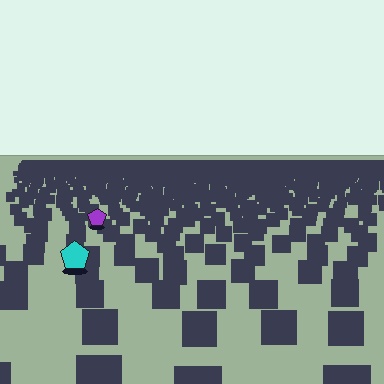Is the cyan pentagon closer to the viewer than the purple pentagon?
Yes. The cyan pentagon is closer — you can tell from the texture gradient: the ground texture is coarser near it.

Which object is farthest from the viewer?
The purple pentagon is farthest from the viewer. It appears smaller and the ground texture around it is denser.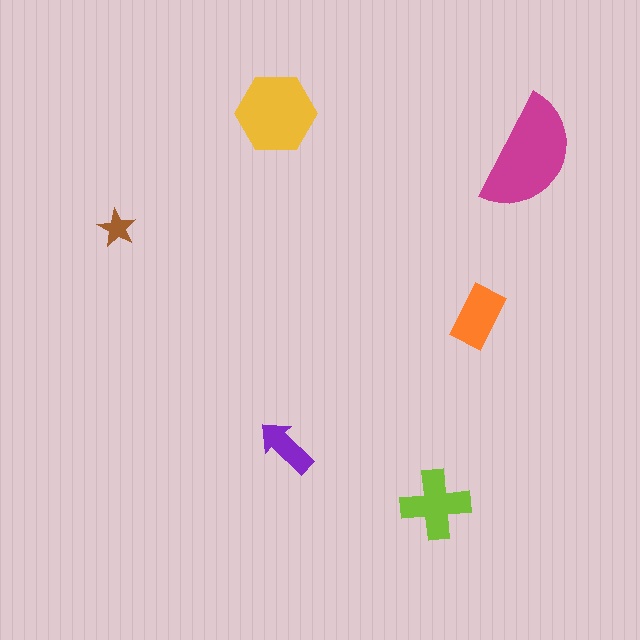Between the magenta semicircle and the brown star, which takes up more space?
The magenta semicircle.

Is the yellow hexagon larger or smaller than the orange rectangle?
Larger.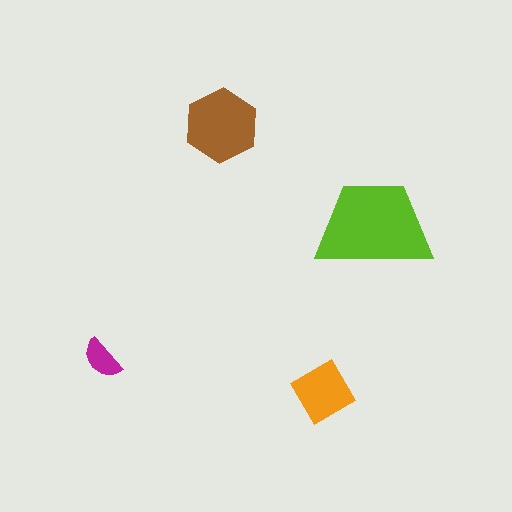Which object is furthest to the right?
The lime trapezoid is rightmost.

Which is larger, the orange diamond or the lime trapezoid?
The lime trapezoid.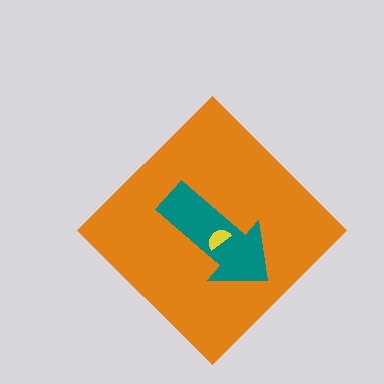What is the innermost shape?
The yellow semicircle.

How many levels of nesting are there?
3.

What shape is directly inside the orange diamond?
The teal arrow.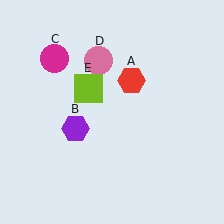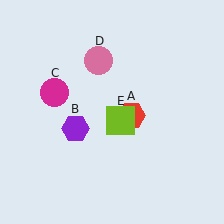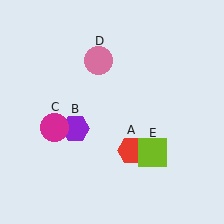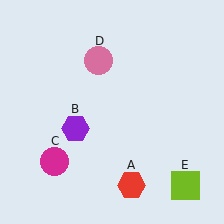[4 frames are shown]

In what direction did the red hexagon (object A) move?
The red hexagon (object A) moved down.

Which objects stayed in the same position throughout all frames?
Purple hexagon (object B) and pink circle (object D) remained stationary.